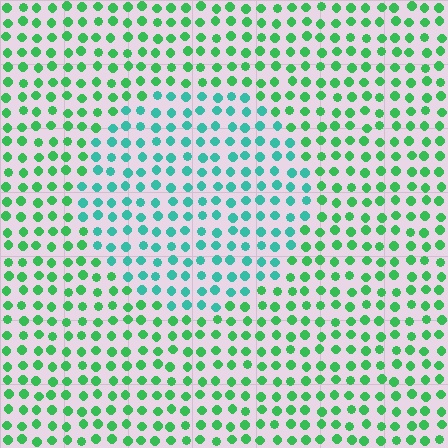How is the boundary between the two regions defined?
The boundary is defined purely by a slight shift in hue (about 36 degrees). Spacing, size, and orientation are identical on both sides.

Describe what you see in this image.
The image is filled with small green elements in a uniform arrangement. A circle-shaped region is visible where the elements are tinted to a slightly different hue, forming a subtle color boundary.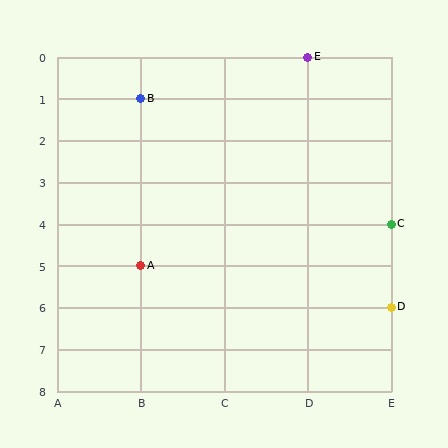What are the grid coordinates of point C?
Point C is at grid coordinates (E, 4).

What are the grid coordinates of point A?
Point A is at grid coordinates (B, 5).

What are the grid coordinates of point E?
Point E is at grid coordinates (D, 0).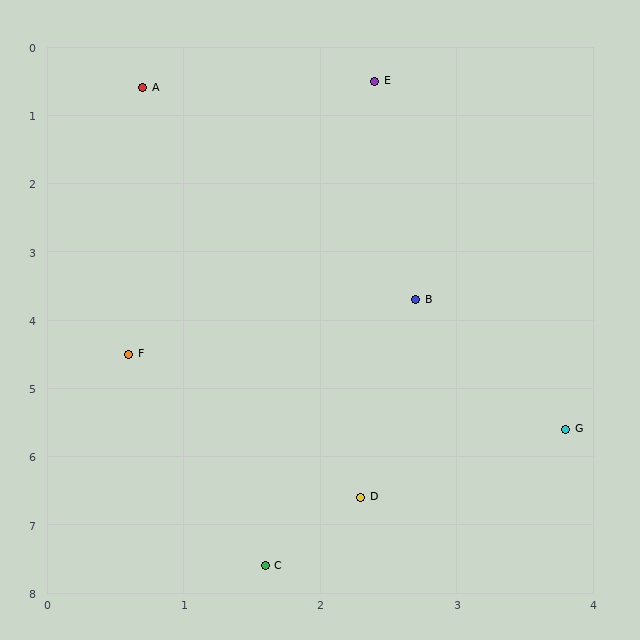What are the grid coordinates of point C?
Point C is at approximately (1.6, 7.6).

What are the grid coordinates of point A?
Point A is at approximately (0.7, 0.6).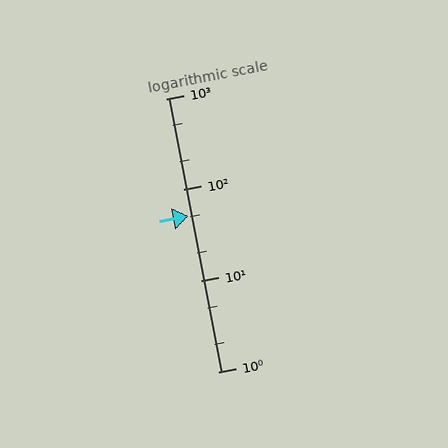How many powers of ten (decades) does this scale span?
The scale spans 3 decades, from 1 to 1000.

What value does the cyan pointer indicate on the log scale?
The pointer indicates approximately 51.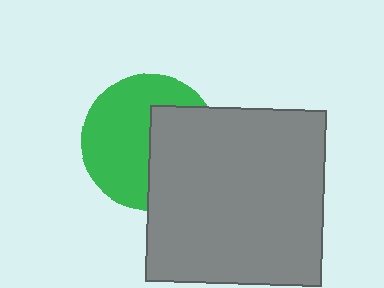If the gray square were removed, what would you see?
You would see the complete green circle.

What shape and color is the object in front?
The object in front is a gray square.